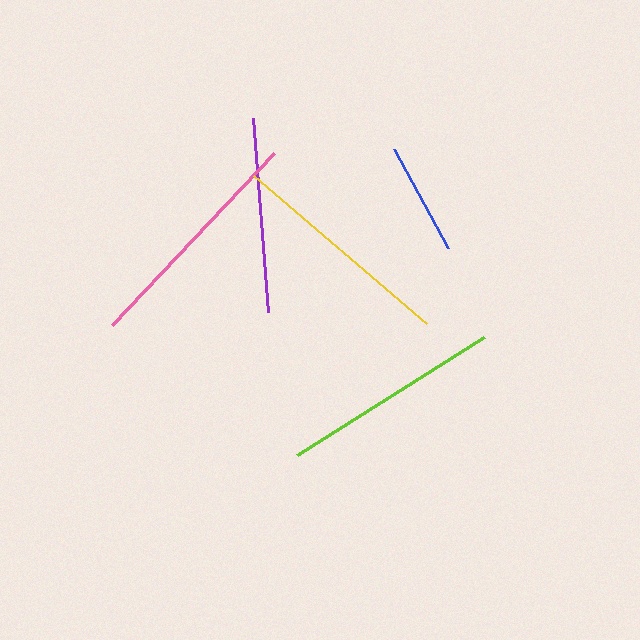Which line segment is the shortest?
The blue line is the shortest at approximately 113 pixels.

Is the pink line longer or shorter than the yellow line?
The pink line is longer than the yellow line.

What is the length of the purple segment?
The purple segment is approximately 194 pixels long.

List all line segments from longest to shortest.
From longest to shortest: pink, yellow, lime, purple, blue.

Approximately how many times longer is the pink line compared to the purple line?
The pink line is approximately 1.2 times the length of the purple line.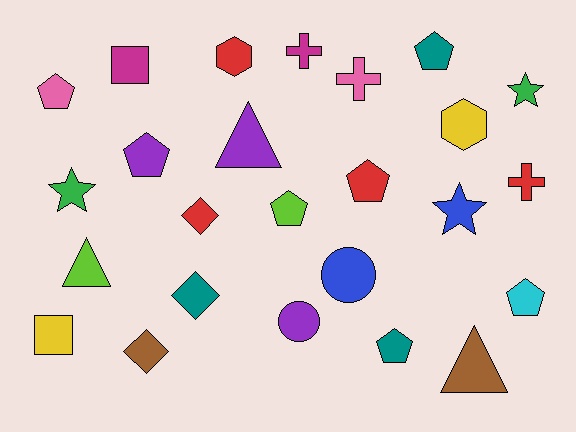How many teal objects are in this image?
There are 3 teal objects.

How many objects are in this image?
There are 25 objects.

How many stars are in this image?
There are 3 stars.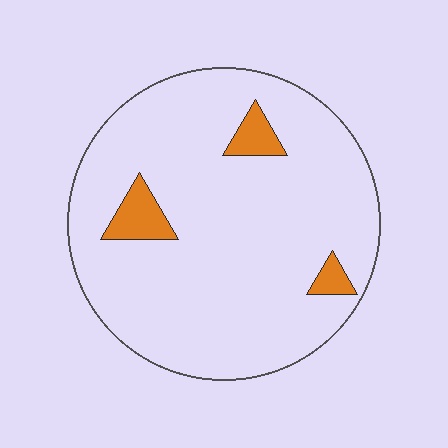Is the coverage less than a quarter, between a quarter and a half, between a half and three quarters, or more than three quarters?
Less than a quarter.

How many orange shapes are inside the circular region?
3.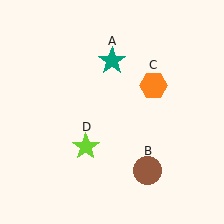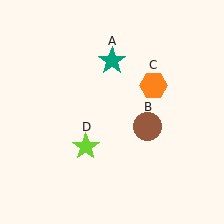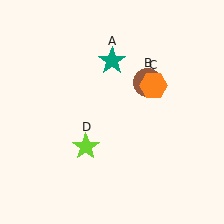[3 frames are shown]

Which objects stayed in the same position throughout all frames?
Teal star (object A) and orange hexagon (object C) and lime star (object D) remained stationary.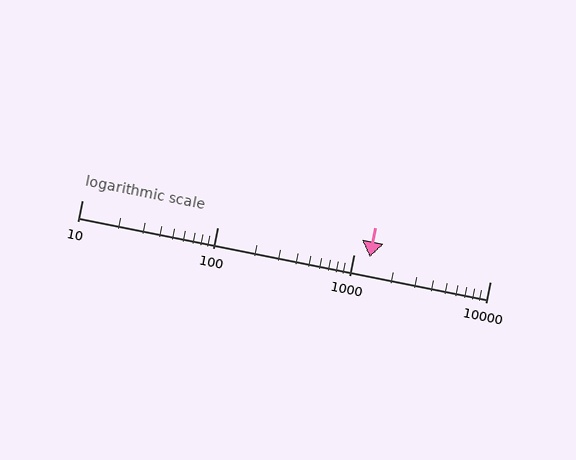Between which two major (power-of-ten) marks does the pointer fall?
The pointer is between 1000 and 10000.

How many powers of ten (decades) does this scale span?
The scale spans 3 decades, from 10 to 10000.